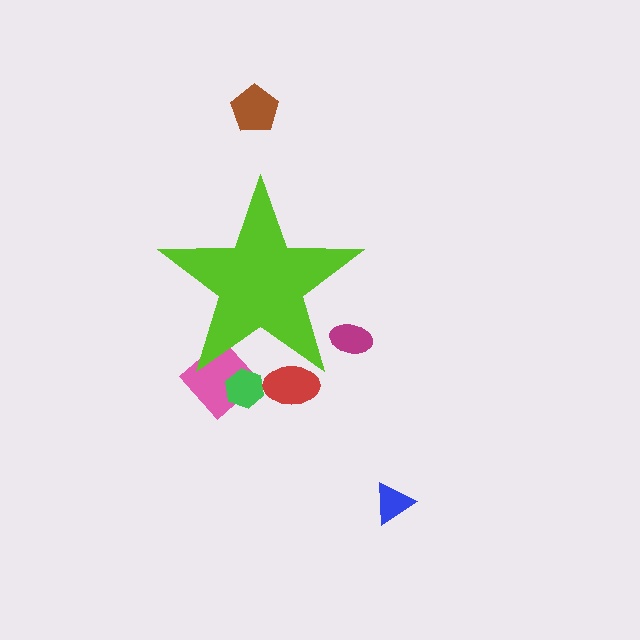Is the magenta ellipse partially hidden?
Yes, the magenta ellipse is partially hidden behind the lime star.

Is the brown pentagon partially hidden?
No, the brown pentagon is fully visible.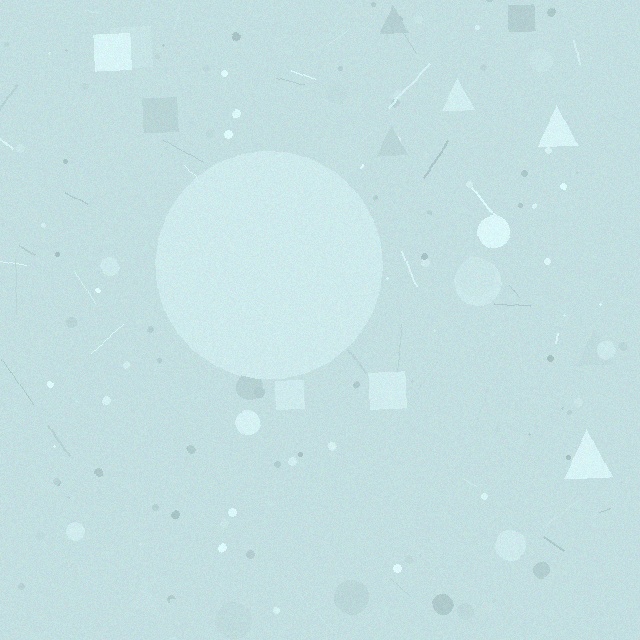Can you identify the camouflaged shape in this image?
The camouflaged shape is a circle.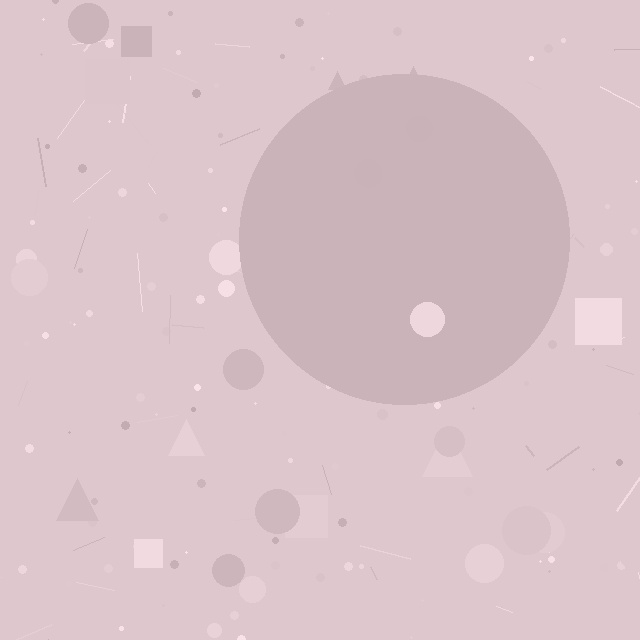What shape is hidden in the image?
A circle is hidden in the image.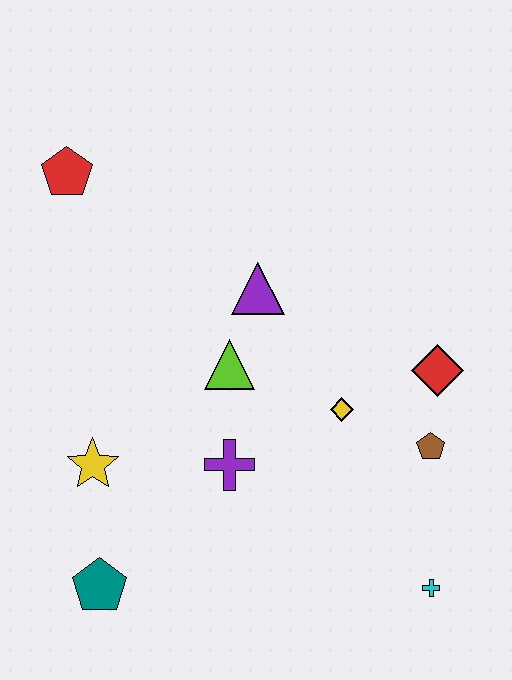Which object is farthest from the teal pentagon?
The red pentagon is farthest from the teal pentagon.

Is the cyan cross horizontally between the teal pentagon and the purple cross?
No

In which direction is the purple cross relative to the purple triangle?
The purple cross is below the purple triangle.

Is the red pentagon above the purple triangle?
Yes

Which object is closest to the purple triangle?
The lime triangle is closest to the purple triangle.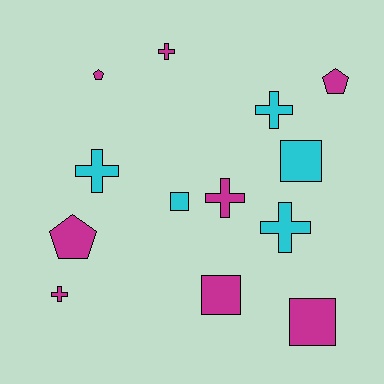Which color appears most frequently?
Magenta, with 8 objects.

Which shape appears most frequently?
Cross, with 6 objects.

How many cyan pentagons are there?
There are no cyan pentagons.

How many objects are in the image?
There are 13 objects.